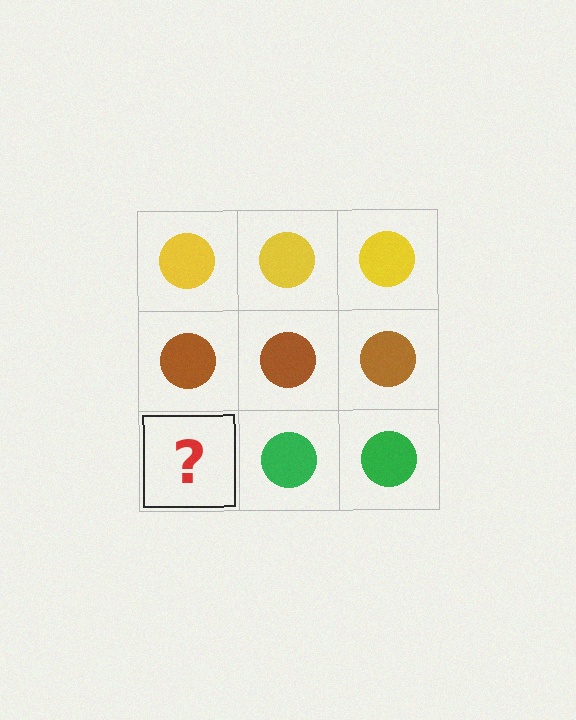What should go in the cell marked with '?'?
The missing cell should contain a green circle.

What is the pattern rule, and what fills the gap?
The rule is that each row has a consistent color. The gap should be filled with a green circle.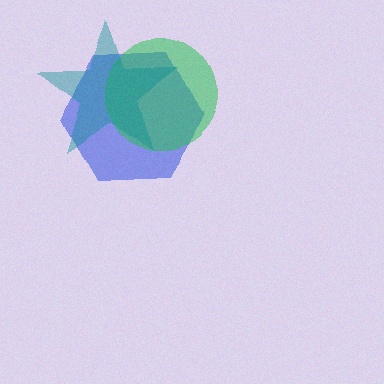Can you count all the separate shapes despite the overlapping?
Yes, there are 3 separate shapes.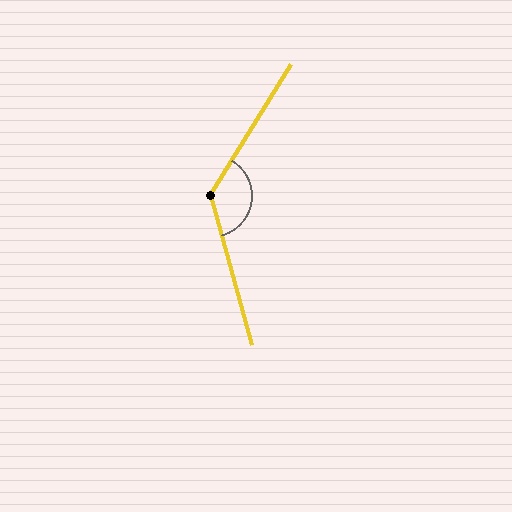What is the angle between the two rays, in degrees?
Approximately 133 degrees.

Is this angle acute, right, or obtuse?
It is obtuse.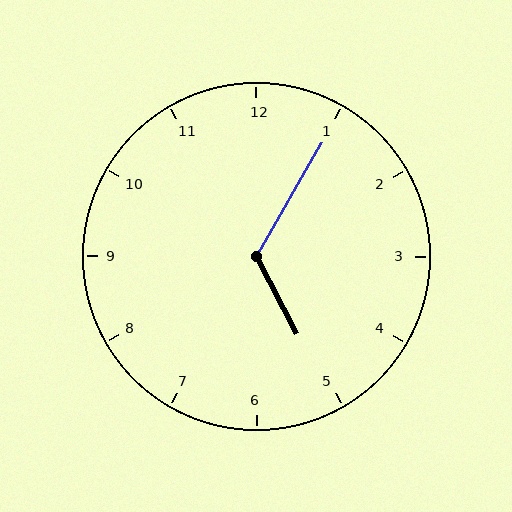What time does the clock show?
5:05.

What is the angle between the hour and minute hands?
Approximately 122 degrees.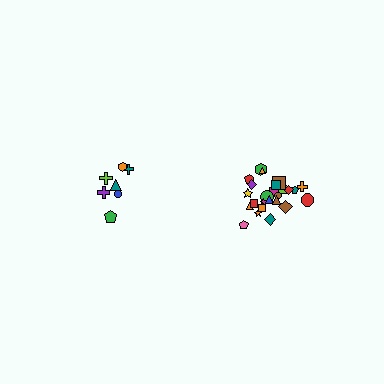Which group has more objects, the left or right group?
The right group.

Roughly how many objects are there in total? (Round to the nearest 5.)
Roughly 30 objects in total.